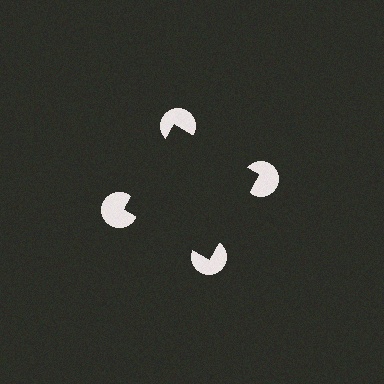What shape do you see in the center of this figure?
An illusory square — its edges are inferred from the aligned wedge cuts in the pac-man discs, not physically drawn.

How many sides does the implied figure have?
4 sides.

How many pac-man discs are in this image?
There are 4 — one at each vertex of the illusory square.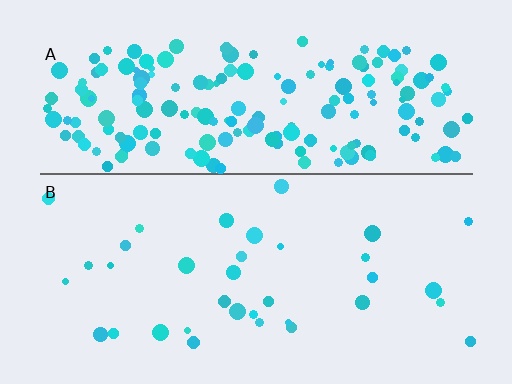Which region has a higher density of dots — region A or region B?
A (the top).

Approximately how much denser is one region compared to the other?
Approximately 5.1× — region A over region B.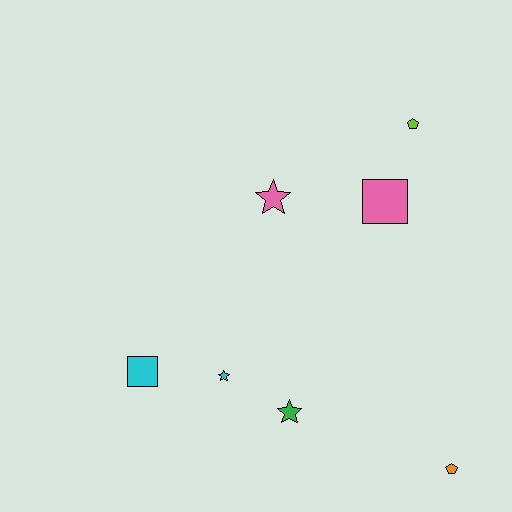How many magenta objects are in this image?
There are no magenta objects.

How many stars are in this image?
There are 3 stars.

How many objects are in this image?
There are 7 objects.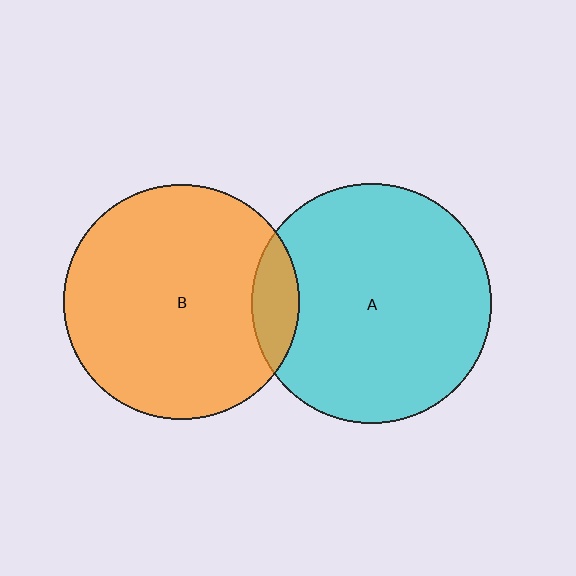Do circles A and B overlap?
Yes.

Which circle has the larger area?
Circle A (cyan).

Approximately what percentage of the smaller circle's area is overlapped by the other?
Approximately 10%.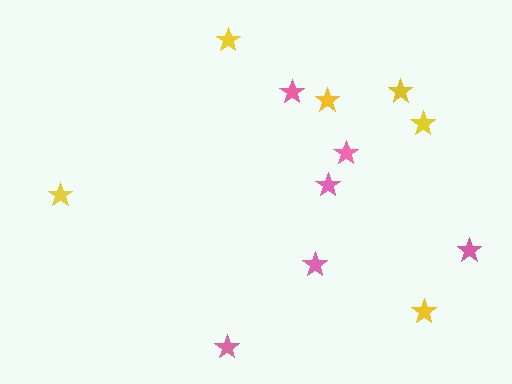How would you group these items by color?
There are 2 groups: one group of yellow stars (6) and one group of pink stars (6).